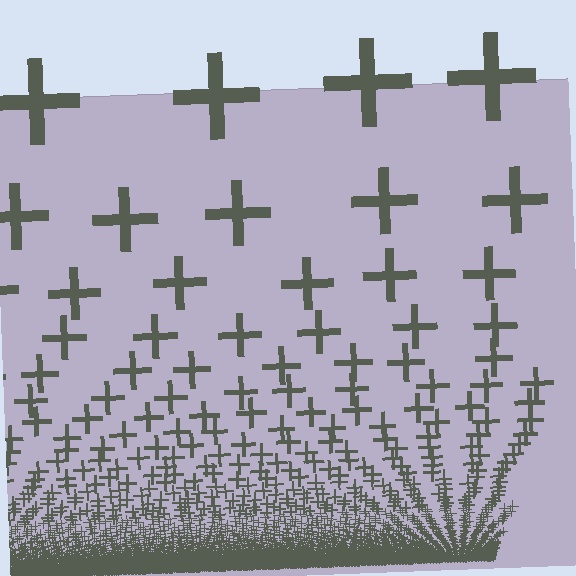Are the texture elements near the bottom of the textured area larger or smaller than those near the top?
Smaller. The gradient is inverted — elements near the bottom are smaller and denser.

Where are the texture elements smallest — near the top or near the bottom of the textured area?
Near the bottom.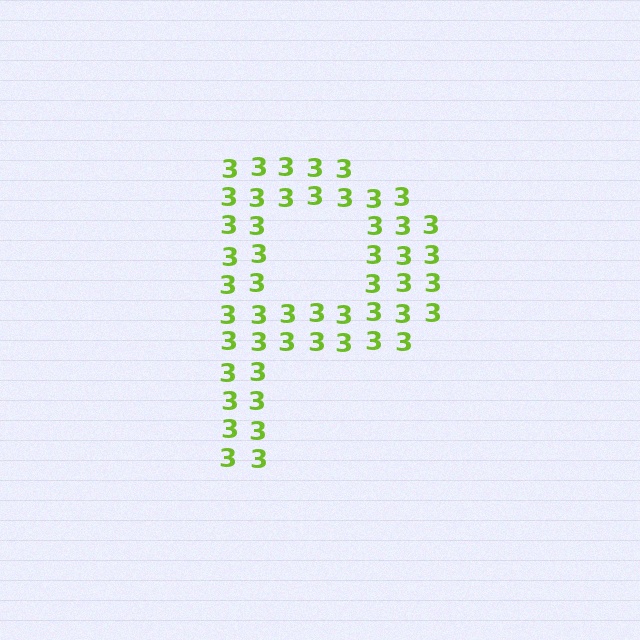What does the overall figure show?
The overall figure shows the letter P.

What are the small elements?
The small elements are digit 3's.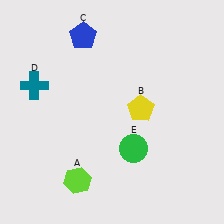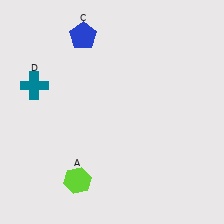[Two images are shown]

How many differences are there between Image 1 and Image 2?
There are 2 differences between the two images.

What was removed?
The yellow pentagon (B), the green circle (E) were removed in Image 2.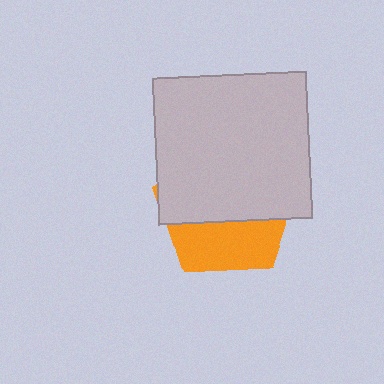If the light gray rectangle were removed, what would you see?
You would see the complete orange pentagon.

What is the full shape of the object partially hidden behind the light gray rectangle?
The partially hidden object is an orange pentagon.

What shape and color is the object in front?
The object in front is a light gray rectangle.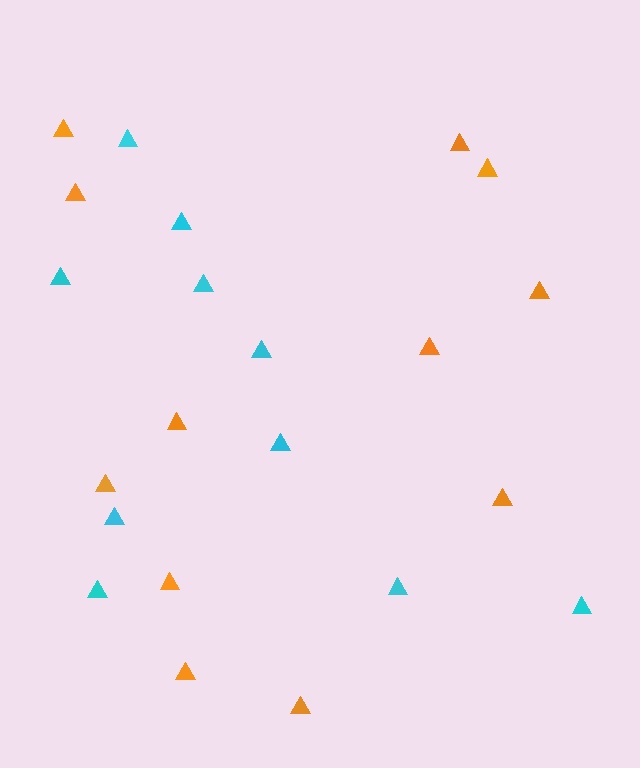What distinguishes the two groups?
There are 2 groups: one group of orange triangles (12) and one group of cyan triangles (10).